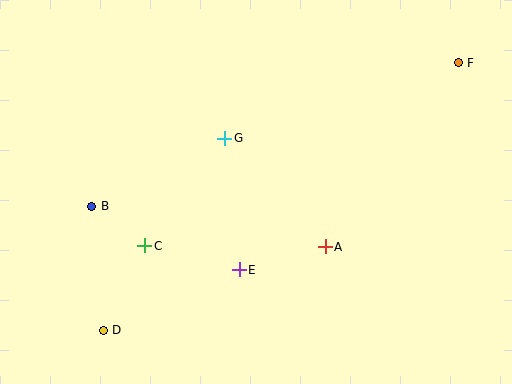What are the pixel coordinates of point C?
Point C is at (145, 246).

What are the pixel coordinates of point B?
Point B is at (92, 206).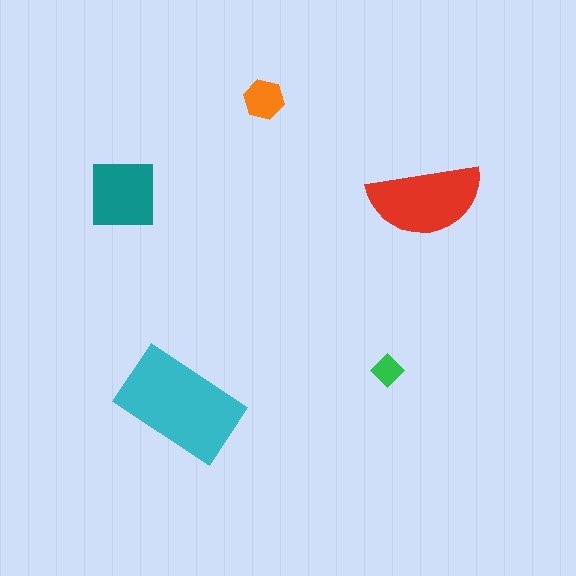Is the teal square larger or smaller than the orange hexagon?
Larger.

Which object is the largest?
The cyan rectangle.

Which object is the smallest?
The green diamond.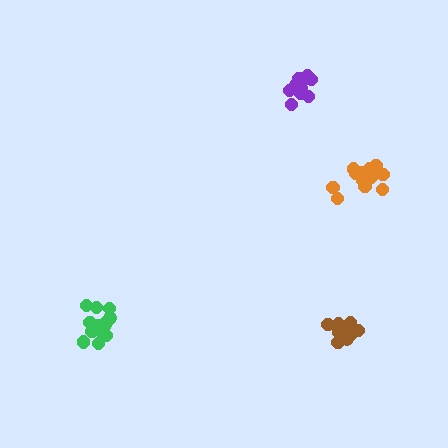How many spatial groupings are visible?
There are 4 spatial groupings.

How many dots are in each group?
Group 1: 12 dots, Group 2: 17 dots, Group 3: 15 dots, Group 4: 13 dots (57 total).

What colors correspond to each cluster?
The clusters are colored: brown, green, orange, purple.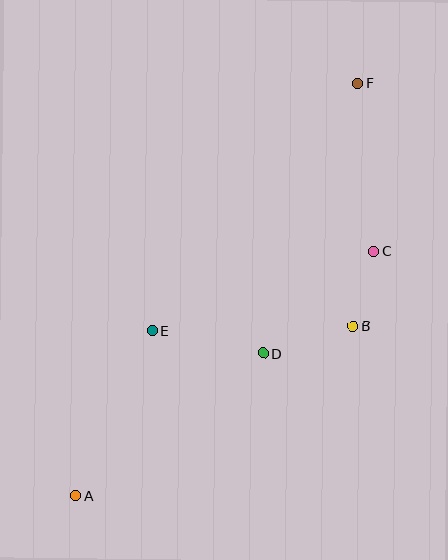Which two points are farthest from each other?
Points A and F are farthest from each other.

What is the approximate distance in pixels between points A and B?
The distance between A and B is approximately 325 pixels.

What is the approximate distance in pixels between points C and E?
The distance between C and E is approximately 236 pixels.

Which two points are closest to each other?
Points B and C are closest to each other.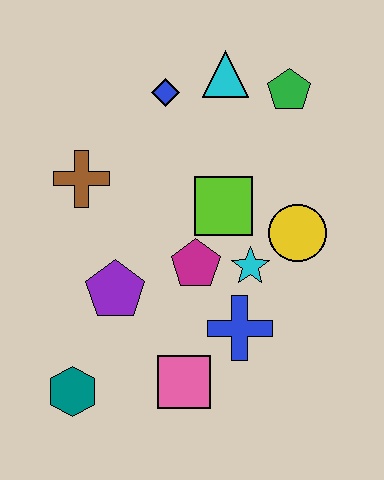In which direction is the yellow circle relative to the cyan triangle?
The yellow circle is below the cyan triangle.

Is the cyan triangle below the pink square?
No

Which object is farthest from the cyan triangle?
The teal hexagon is farthest from the cyan triangle.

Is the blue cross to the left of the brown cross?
No